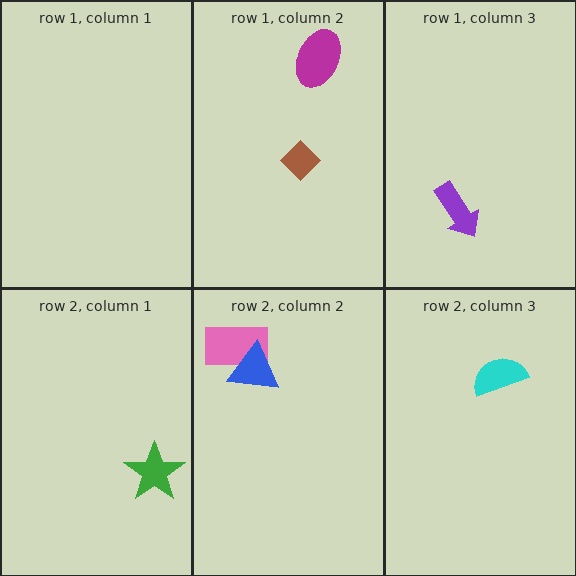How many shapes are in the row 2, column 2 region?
2.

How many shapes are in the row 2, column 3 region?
1.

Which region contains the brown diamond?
The row 1, column 2 region.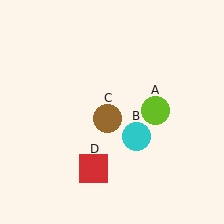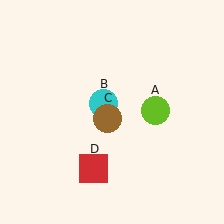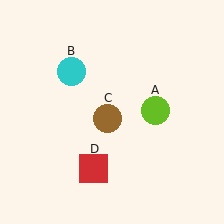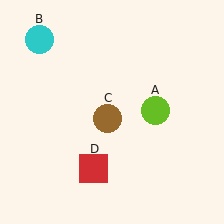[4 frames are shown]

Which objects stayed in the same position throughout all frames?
Lime circle (object A) and brown circle (object C) and red square (object D) remained stationary.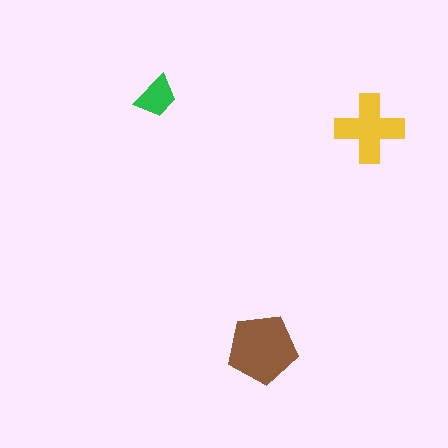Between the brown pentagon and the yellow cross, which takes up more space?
The brown pentagon.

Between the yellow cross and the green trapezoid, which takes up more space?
The yellow cross.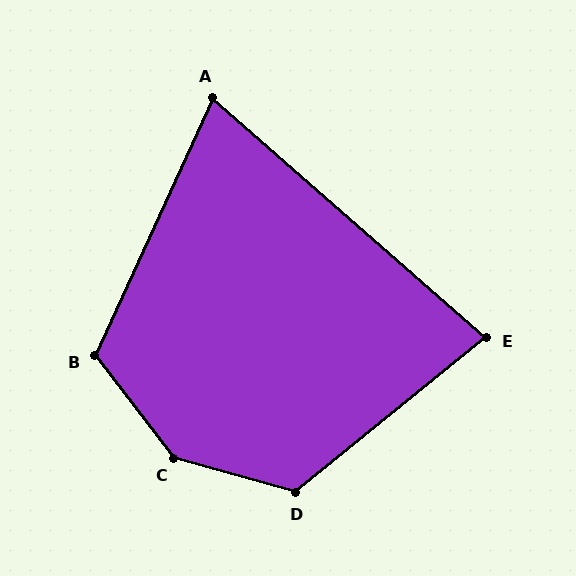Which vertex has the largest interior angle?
C, at approximately 144 degrees.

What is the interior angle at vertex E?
Approximately 80 degrees (acute).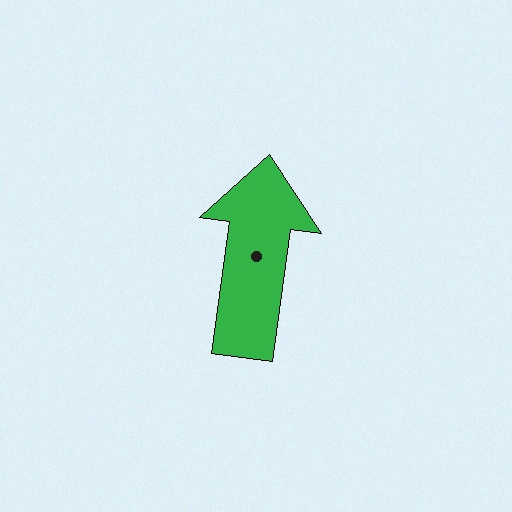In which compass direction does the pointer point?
North.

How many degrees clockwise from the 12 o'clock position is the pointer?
Approximately 8 degrees.